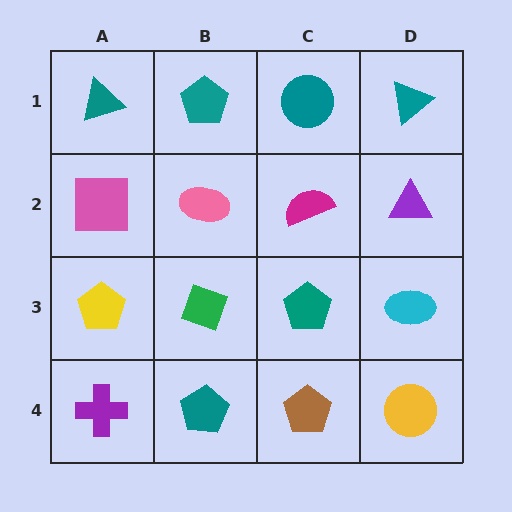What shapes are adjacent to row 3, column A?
A pink square (row 2, column A), a purple cross (row 4, column A), a green diamond (row 3, column B).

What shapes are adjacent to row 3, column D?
A purple triangle (row 2, column D), a yellow circle (row 4, column D), a teal pentagon (row 3, column C).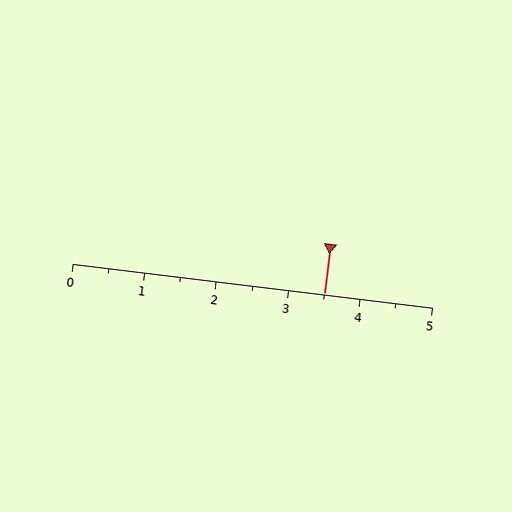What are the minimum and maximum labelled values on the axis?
The axis runs from 0 to 5.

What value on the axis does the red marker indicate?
The marker indicates approximately 3.5.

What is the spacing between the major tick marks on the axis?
The major ticks are spaced 1 apart.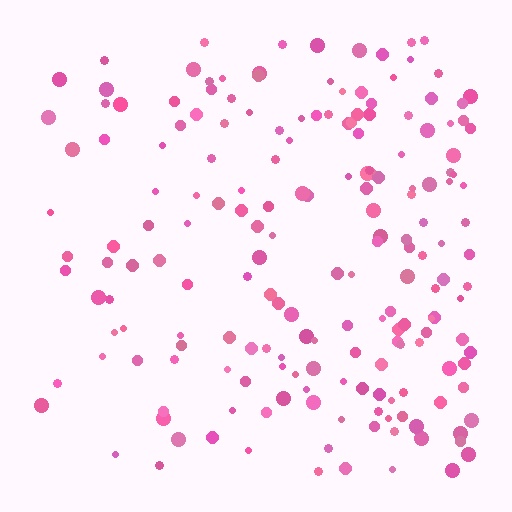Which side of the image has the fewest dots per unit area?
The left.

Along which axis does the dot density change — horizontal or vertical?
Horizontal.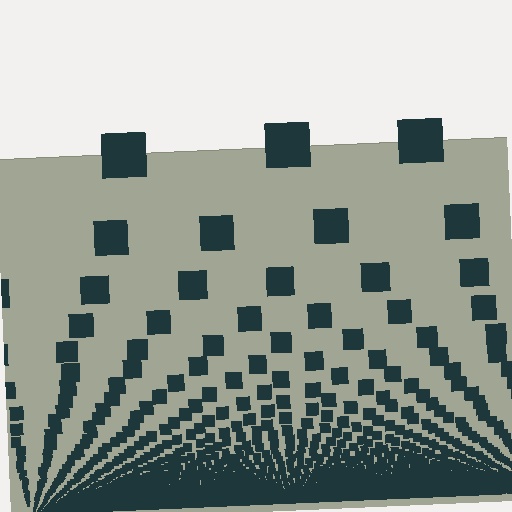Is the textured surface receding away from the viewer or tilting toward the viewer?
The surface appears to tilt toward the viewer. Texture elements get larger and sparser toward the top.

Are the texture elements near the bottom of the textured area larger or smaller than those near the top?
Smaller. The gradient is inverted — elements near the bottom are smaller and denser.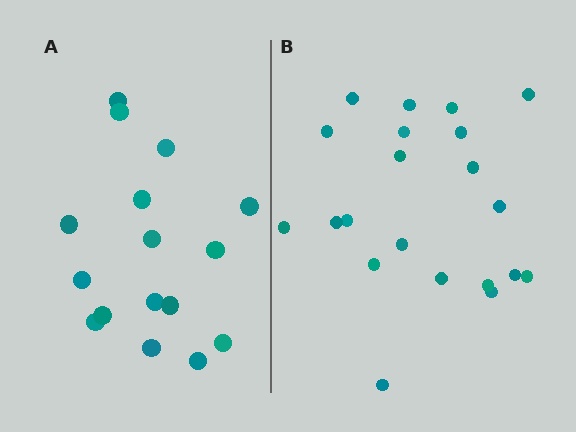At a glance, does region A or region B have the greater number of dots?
Region B (the right region) has more dots.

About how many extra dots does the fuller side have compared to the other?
Region B has about 5 more dots than region A.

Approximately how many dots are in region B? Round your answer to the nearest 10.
About 20 dots. (The exact count is 21, which rounds to 20.)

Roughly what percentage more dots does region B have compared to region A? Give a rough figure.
About 30% more.